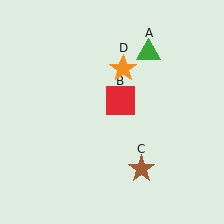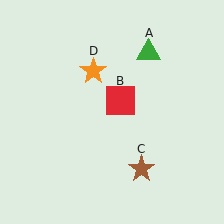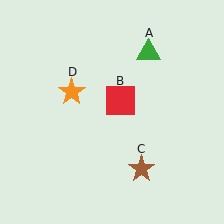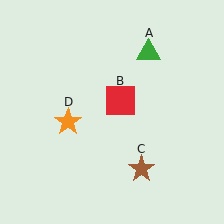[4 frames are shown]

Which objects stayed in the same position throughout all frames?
Green triangle (object A) and red square (object B) and brown star (object C) remained stationary.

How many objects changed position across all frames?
1 object changed position: orange star (object D).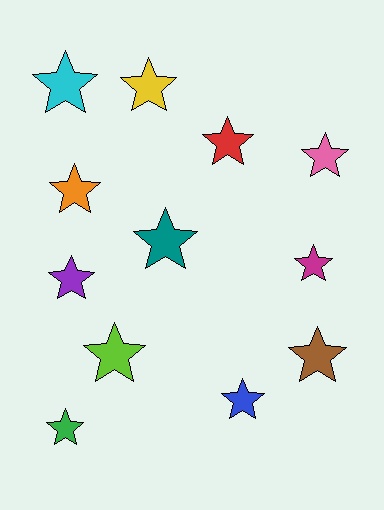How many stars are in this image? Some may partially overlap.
There are 12 stars.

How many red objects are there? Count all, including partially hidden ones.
There is 1 red object.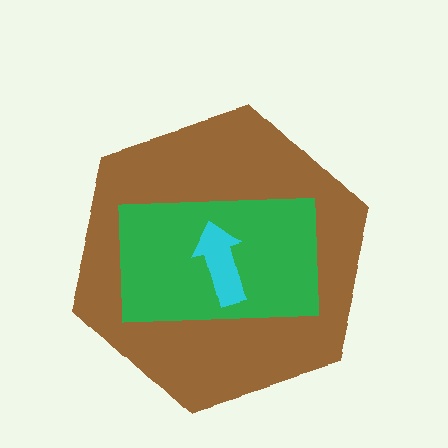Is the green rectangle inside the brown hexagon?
Yes.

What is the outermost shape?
The brown hexagon.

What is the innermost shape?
The cyan arrow.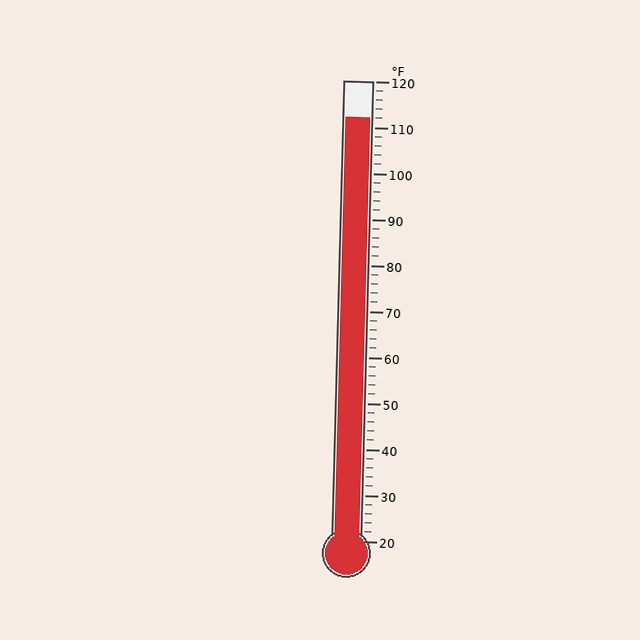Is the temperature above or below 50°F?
The temperature is above 50°F.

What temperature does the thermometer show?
The thermometer shows approximately 112°F.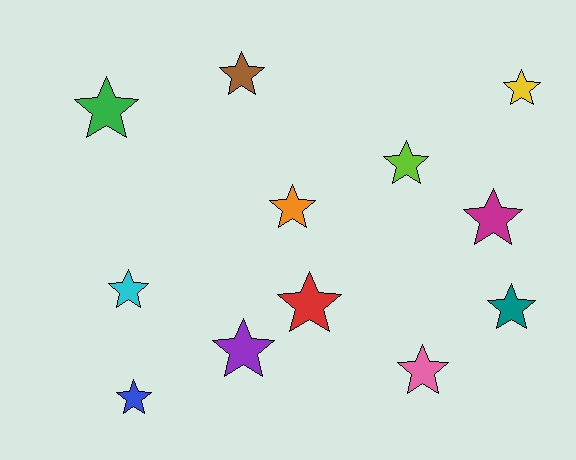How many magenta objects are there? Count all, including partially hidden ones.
There is 1 magenta object.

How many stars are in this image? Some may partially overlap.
There are 12 stars.